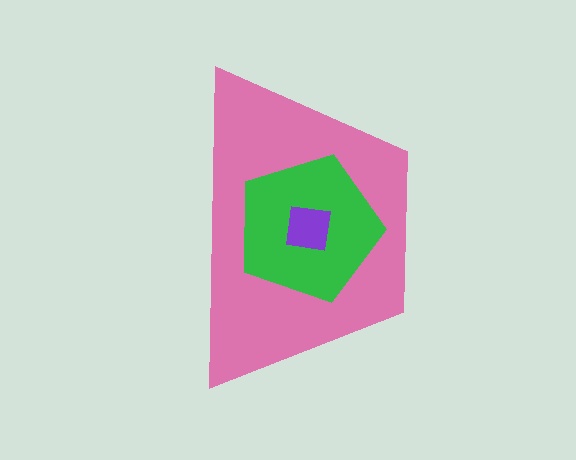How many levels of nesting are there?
3.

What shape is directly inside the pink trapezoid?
The green pentagon.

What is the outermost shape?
The pink trapezoid.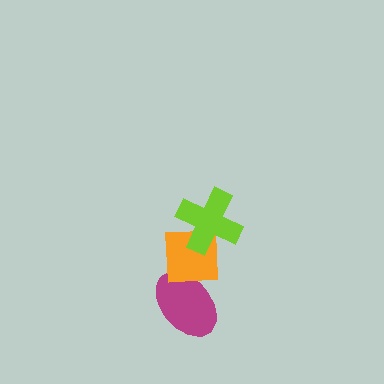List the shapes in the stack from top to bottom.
From top to bottom: the lime cross, the orange square, the magenta ellipse.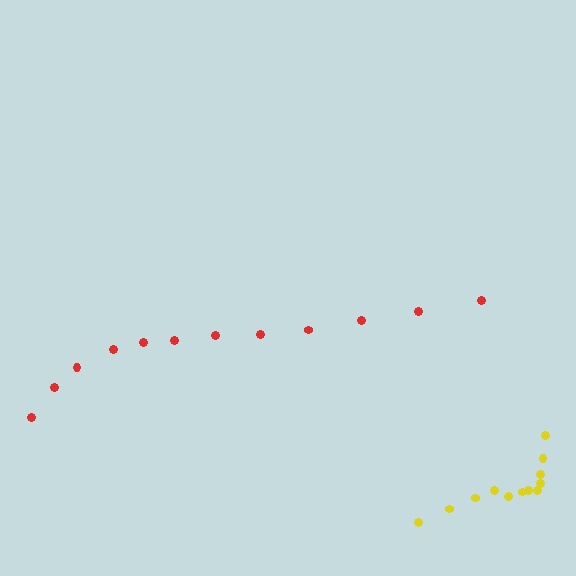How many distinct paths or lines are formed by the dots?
There are 2 distinct paths.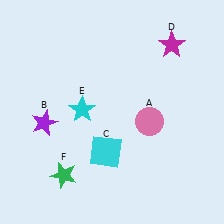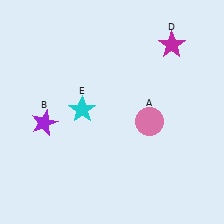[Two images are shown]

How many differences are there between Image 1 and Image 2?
There are 2 differences between the two images.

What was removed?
The cyan square (C), the green star (F) were removed in Image 2.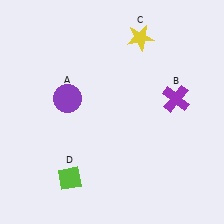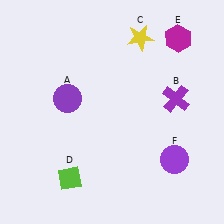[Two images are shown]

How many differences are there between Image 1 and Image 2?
There are 2 differences between the two images.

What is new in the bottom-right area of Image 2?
A purple circle (F) was added in the bottom-right area of Image 2.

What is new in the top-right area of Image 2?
A magenta hexagon (E) was added in the top-right area of Image 2.